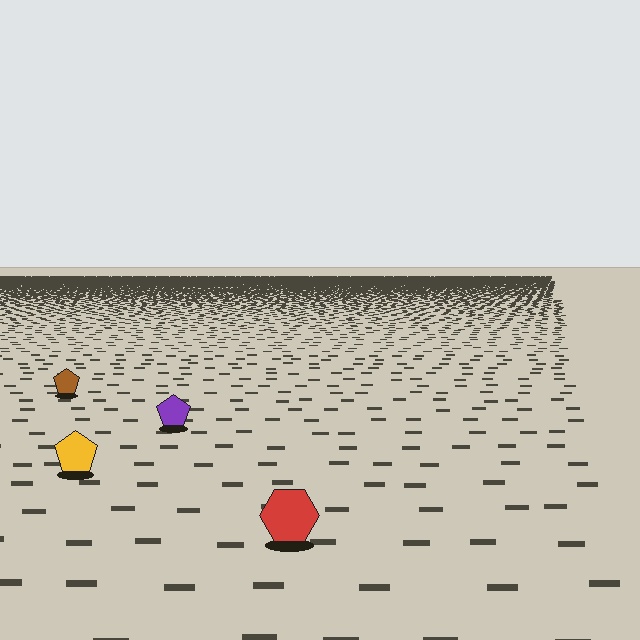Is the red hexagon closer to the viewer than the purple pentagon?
Yes. The red hexagon is closer — you can tell from the texture gradient: the ground texture is coarser near it.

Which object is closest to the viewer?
The red hexagon is closest. The texture marks near it are larger and more spread out.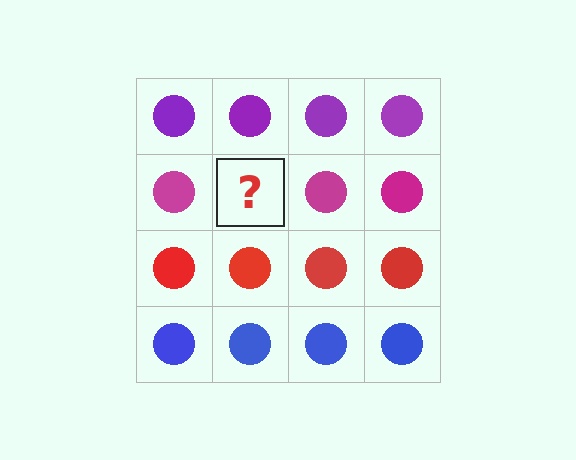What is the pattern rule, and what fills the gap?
The rule is that each row has a consistent color. The gap should be filled with a magenta circle.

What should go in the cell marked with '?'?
The missing cell should contain a magenta circle.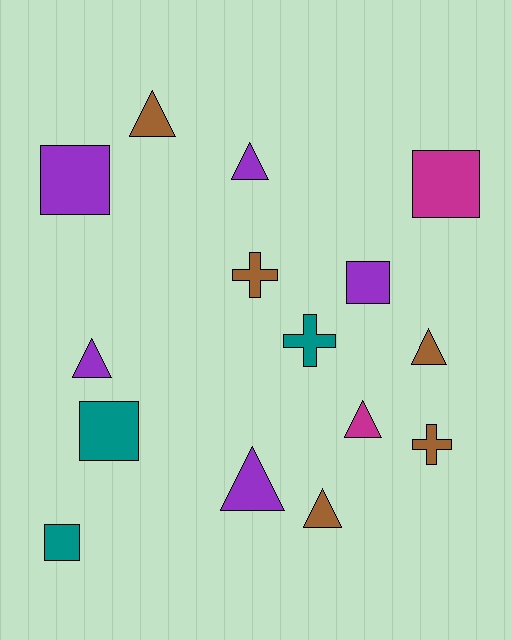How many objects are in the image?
There are 15 objects.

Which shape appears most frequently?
Triangle, with 7 objects.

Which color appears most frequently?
Brown, with 5 objects.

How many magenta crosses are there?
There are no magenta crosses.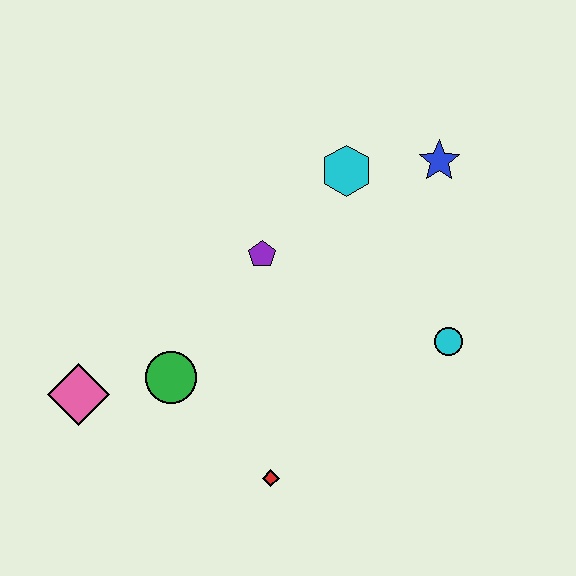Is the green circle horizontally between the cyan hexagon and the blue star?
No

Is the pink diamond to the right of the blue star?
No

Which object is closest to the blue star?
The cyan hexagon is closest to the blue star.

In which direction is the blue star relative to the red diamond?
The blue star is above the red diamond.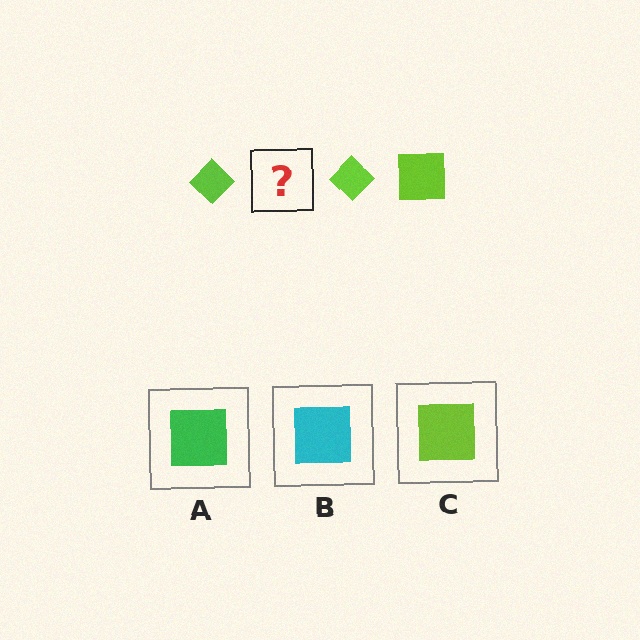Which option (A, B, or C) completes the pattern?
C.